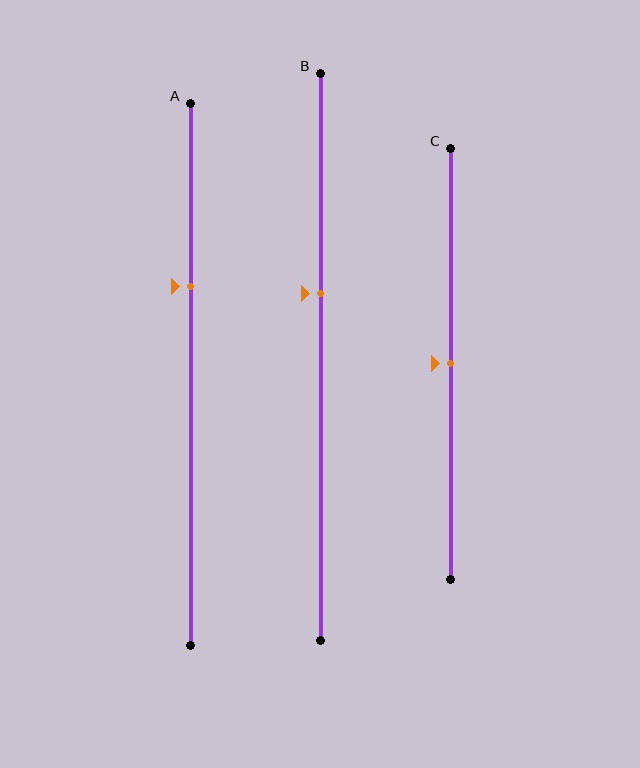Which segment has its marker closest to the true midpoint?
Segment C has its marker closest to the true midpoint.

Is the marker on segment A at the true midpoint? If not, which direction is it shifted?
No, the marker on segment A is shifted upward by about 16% of the segment length.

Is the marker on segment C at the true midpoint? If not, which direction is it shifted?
Yes, the marker on segment C is at the true midpoint.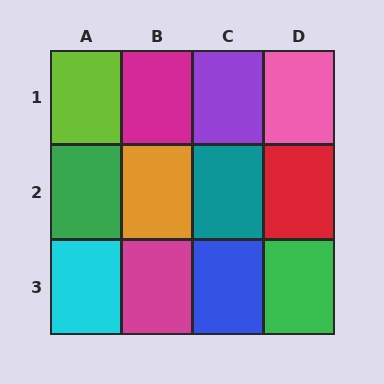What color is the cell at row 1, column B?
Magenta.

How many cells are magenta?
2 cells are magenta.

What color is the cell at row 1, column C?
Purple.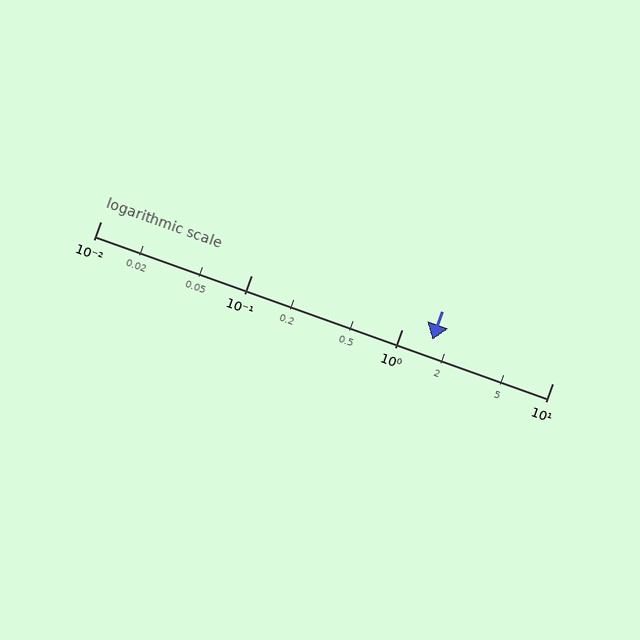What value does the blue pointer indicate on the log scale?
The pointer indicates approximately 1.6.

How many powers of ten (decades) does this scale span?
The scale spans 3 decades, from 0.01 to 10.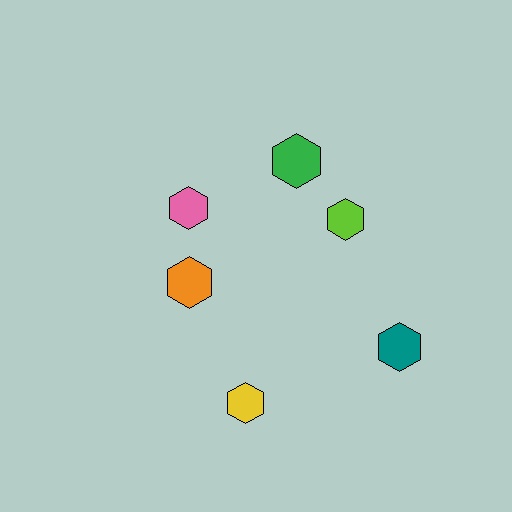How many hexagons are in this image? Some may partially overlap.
There are 6 hexagons.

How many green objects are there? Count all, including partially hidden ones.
There is 1 green object.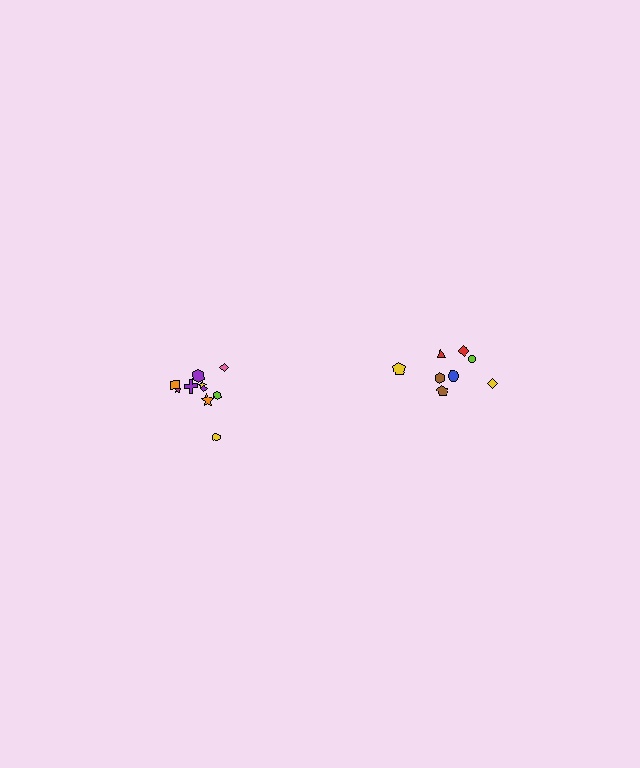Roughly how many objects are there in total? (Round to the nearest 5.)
Roughly 20 objects in total.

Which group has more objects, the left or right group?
The left group.